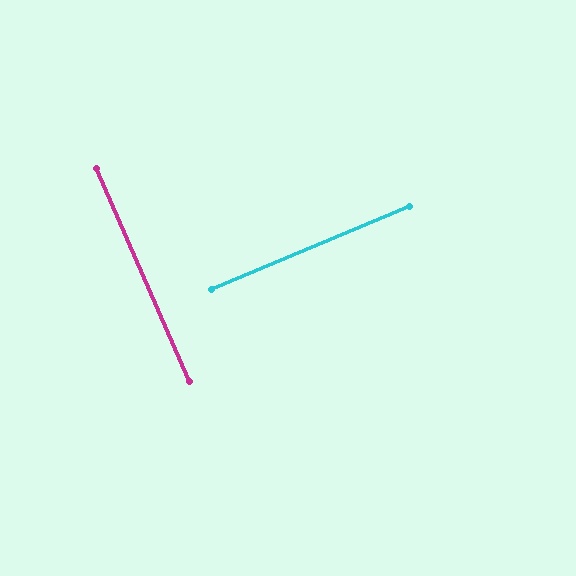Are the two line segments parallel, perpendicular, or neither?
Perpendicular — they meet at approximately 89°.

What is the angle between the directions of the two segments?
Approximately 89 degrees.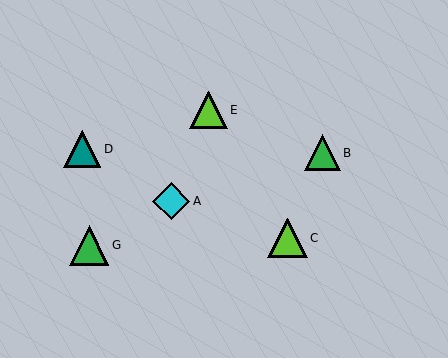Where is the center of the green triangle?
The center of the green triangle is at (89, 245).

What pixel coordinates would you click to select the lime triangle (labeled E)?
Click at (208, 110) to select the lime triangle E.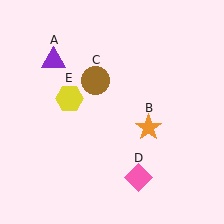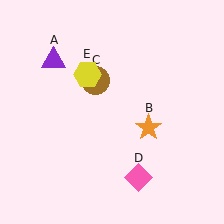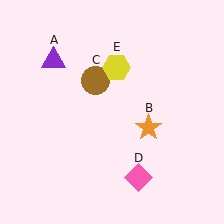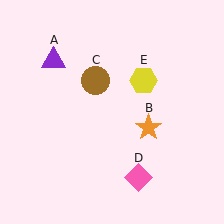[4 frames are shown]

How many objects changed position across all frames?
1 object changed position: yellow hexagon (object E).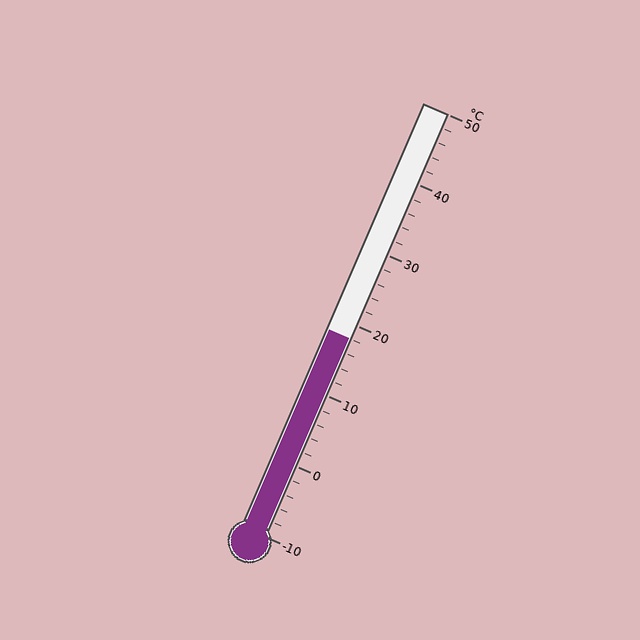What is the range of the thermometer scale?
The thermometer scale ranges from -10°C to 50°C.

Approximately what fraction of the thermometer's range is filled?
The thermometer is filled to approximately 45% of its range.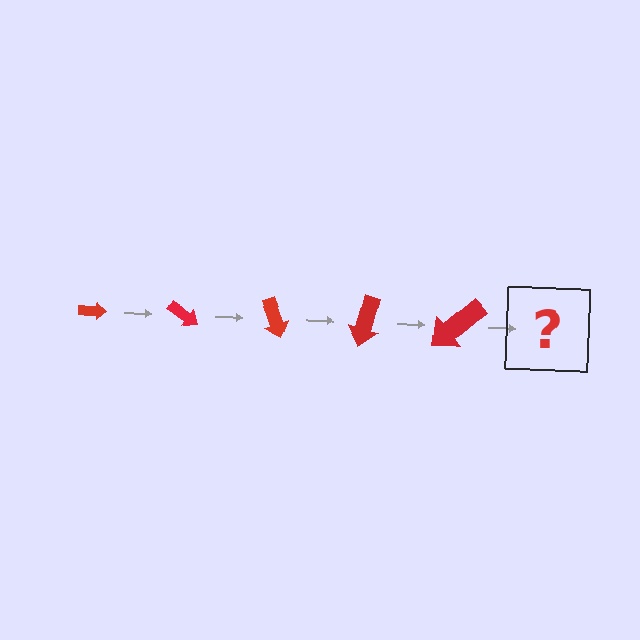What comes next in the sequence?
The next element should be an arrow, larger than the previous one and rotated 175 degrees from the start.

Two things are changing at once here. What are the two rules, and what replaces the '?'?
The two rules are that the arrow grows larger each step and it rotates 35 degrees each step. The '?' should be an arrow, larger than the previous one and rotated 175 degrees from the start.